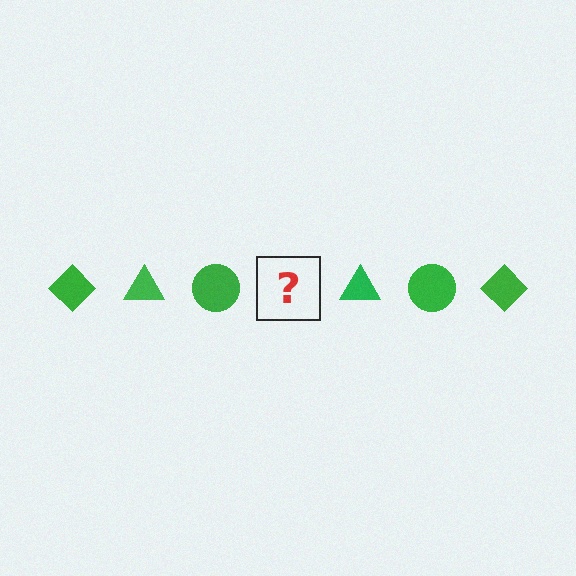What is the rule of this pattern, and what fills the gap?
The rule is that the pattern cycles through diamond, triangle, circle shapes in green. The gap should be filled with a green diamond.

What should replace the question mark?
The question mark should be replaced with a green diamond.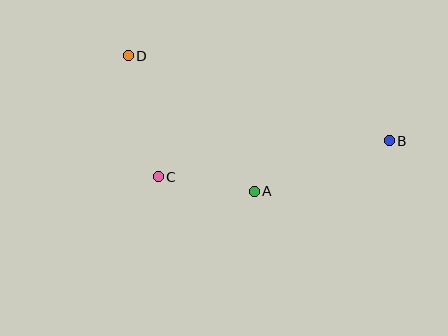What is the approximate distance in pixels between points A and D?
The distance between A and D is approximately 185 pixels.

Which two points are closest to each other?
Points A and C are closest to each other.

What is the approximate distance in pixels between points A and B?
The distance between A and B is approximately 144 pixels.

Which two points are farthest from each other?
Points B and D are farthest from each other.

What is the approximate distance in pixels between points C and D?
The distance between C and D is approximately 125 pixels.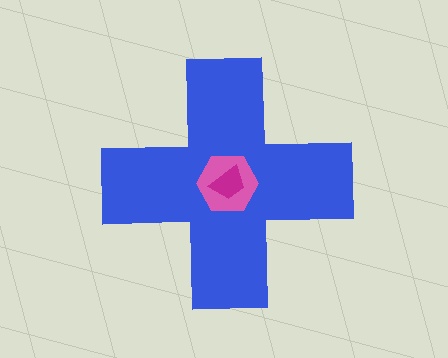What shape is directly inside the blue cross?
The pink hexagon.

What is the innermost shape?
The magenta trapezoid.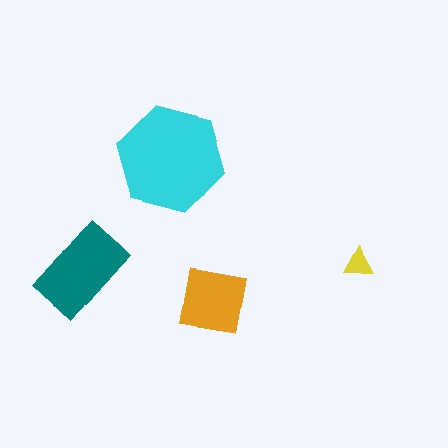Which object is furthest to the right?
The yellow triangle is rightmost.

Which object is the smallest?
The yellow triangle.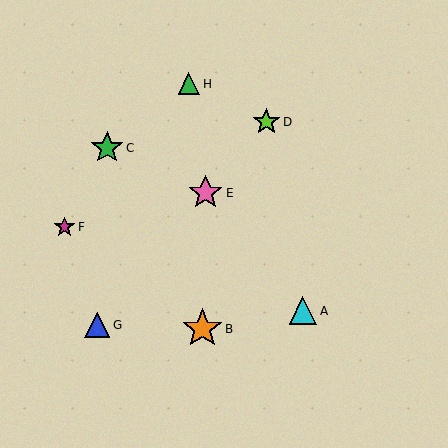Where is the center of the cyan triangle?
The center of the cyan triangle is at (303, 311).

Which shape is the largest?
The orange star (labeled B) is the largest.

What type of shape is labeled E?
Shape E is a pink star.